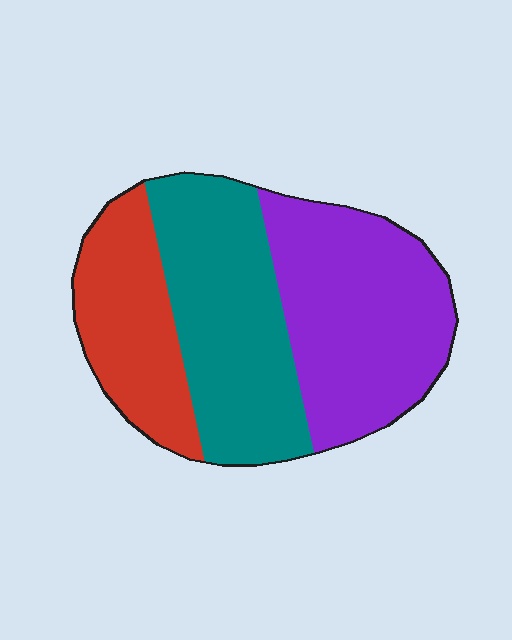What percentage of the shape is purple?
Purple covers 40% of the shape.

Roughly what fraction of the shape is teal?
Teal covers around 35% of the shape.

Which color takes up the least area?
Red, at roughly 25%.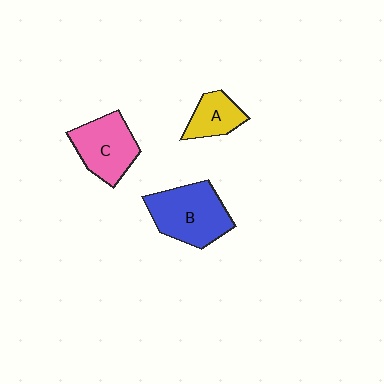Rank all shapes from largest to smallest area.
From largest to smallest: B (blue), C (pink), A (yellow).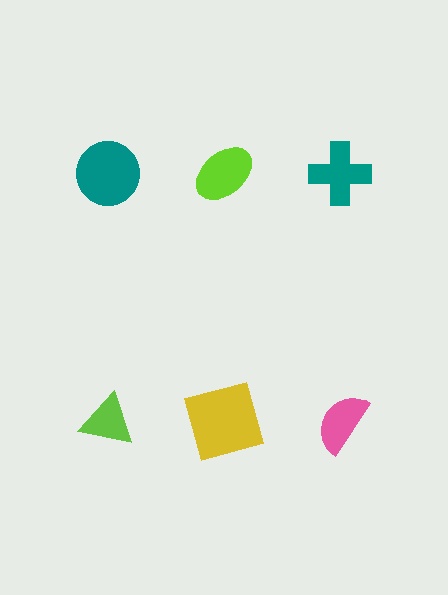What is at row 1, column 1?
A teal circle.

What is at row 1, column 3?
A teal cross.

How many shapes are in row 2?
3 shapes.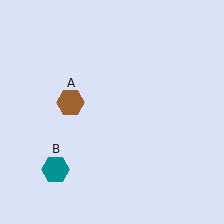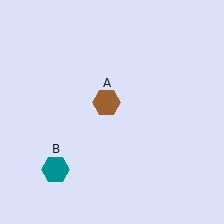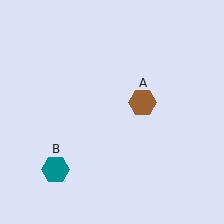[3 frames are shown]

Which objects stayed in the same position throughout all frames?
Teal hexagon (object B) remained stationary.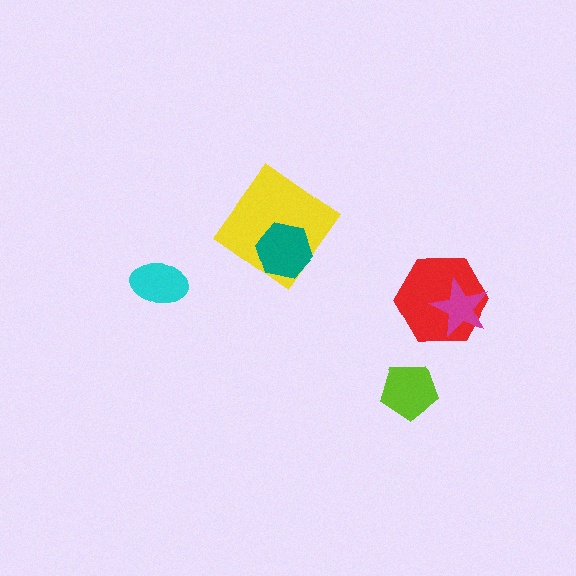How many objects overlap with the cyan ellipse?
0 objects overlap with the cyan ellipse.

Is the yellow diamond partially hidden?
Yes, it is partially covered by another shape.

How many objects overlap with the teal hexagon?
1 object overlaps with the teal hexagon.